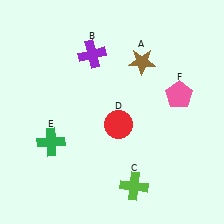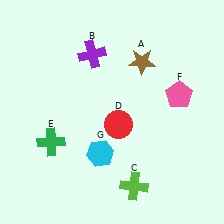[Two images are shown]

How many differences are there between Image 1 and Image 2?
There is 1 difference between the two images.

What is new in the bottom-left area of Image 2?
A cyan hexagon (G) was added in the bottom-left area of Image 2.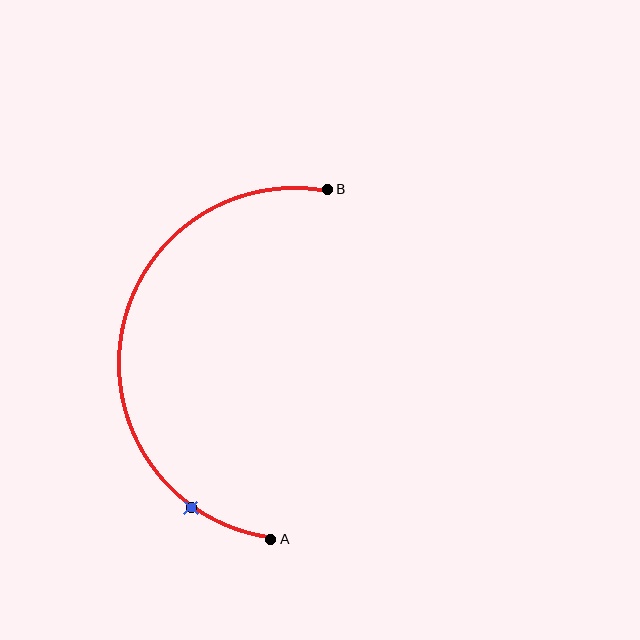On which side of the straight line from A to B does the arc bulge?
The arc bulges to the left of the straight line connecting A and B.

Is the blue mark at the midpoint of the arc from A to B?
No. The blue mark lies on the arc but is closer to endpoint A. The arc midpoint would be at the point on the curve equidistant along the arc from both A and B.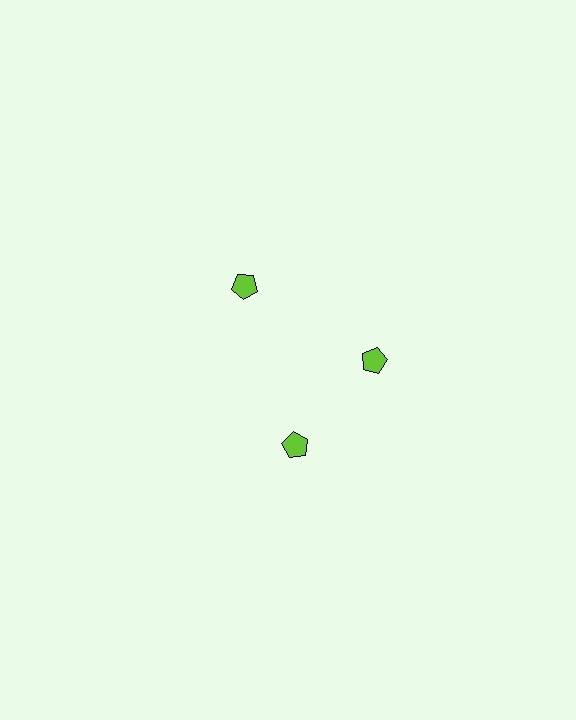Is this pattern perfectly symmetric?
No. The 3 lime pentagons are arranged in a ring, but one element near the 7 o'clock position is rotated out of alignment along the ring, breaking the 3-fold rotational symmetry.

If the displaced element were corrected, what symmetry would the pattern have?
It would have 3-fold rotational symmetry — the pattern would map onto itself every 120 degrees.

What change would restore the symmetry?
The symmetry would be restored by rotating it back into even spacing with its neighbors so that all 3 pentagons sit at equal angles and equal distance from the center.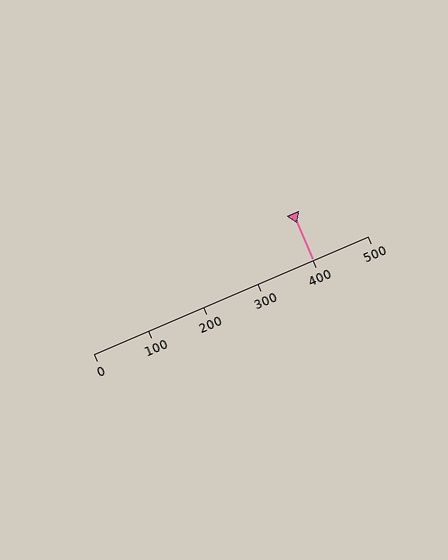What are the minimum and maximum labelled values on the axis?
The axis runs from 0 to 500.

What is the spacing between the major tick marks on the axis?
The major ticks are spaced 100 apart.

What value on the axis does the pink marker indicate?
The marker indicates approximately 400.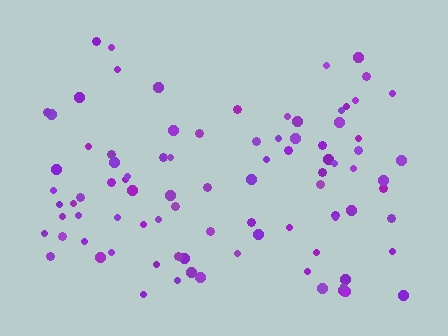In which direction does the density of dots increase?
From top to bottom, with the bottom side densest.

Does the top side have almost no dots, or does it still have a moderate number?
Still a moderate number, just noticeably fewer than the bottom.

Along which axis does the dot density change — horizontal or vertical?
Vertical.